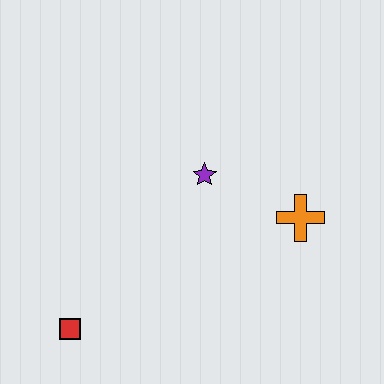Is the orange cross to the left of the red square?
No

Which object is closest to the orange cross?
The purple star is closest to the orange cross.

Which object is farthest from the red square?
The orange cross is farthest from the red square.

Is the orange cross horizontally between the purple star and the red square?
No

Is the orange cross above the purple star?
No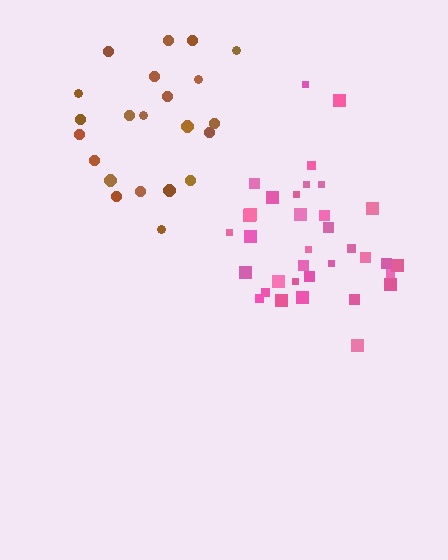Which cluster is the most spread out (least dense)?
Brown.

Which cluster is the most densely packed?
Pink.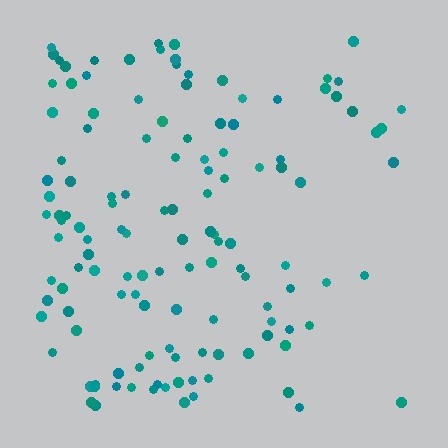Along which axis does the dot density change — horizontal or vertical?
Horizontal.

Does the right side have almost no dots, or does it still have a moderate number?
Still a moderate number, just noticeably fewer than the left.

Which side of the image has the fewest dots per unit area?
The right.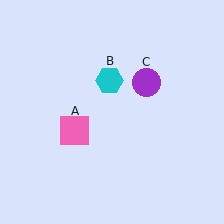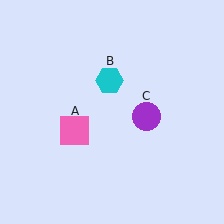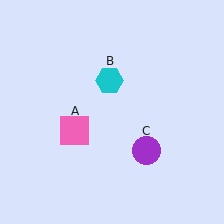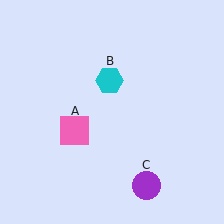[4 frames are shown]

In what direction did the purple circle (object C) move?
The purple circle (object C) moved down.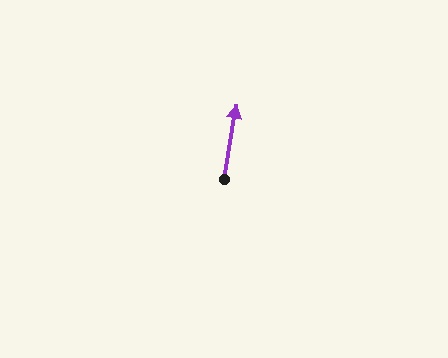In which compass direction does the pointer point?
North.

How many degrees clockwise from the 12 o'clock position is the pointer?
Approximately 10 degrees.